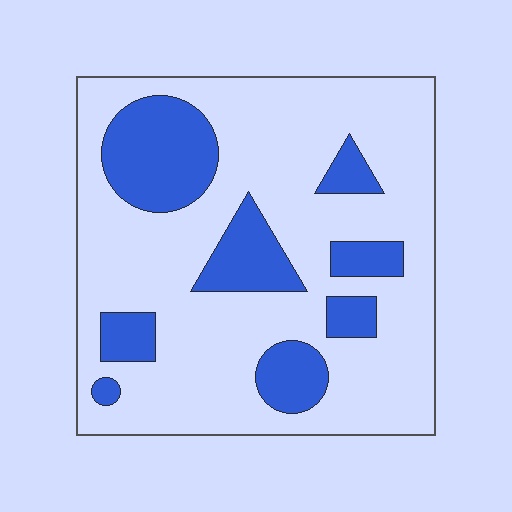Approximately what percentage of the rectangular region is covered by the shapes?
Approximately 25%.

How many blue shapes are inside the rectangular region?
8.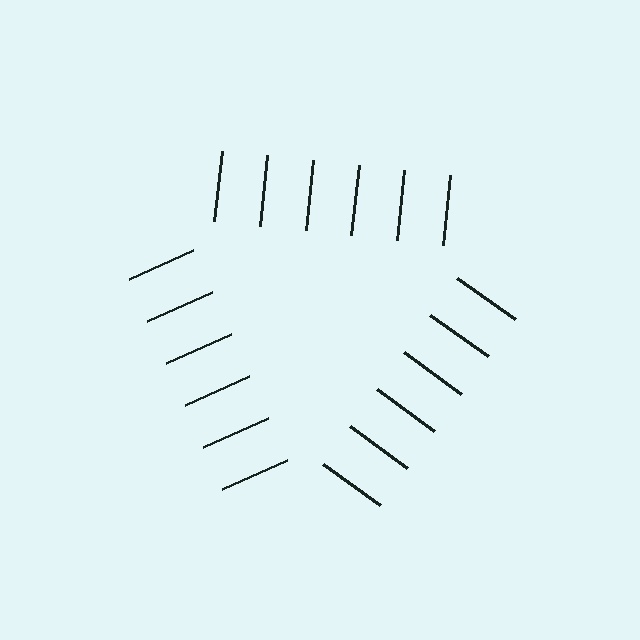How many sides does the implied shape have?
3 sides — the line-ends trace a triangle.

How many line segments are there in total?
18 — 6 along each of the 3 edges.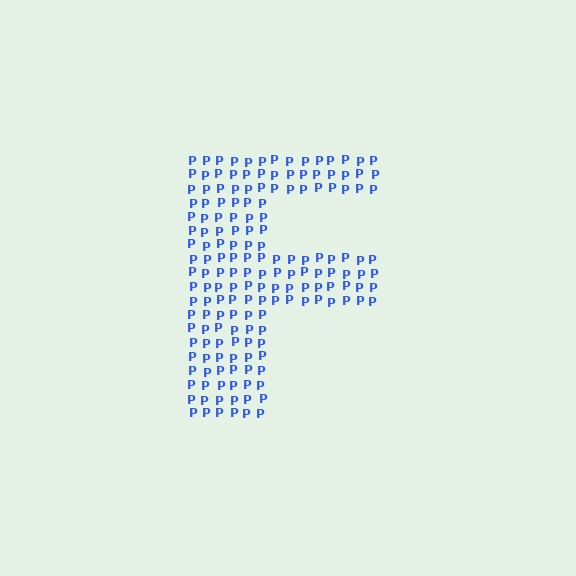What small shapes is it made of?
It is made of small letter P's.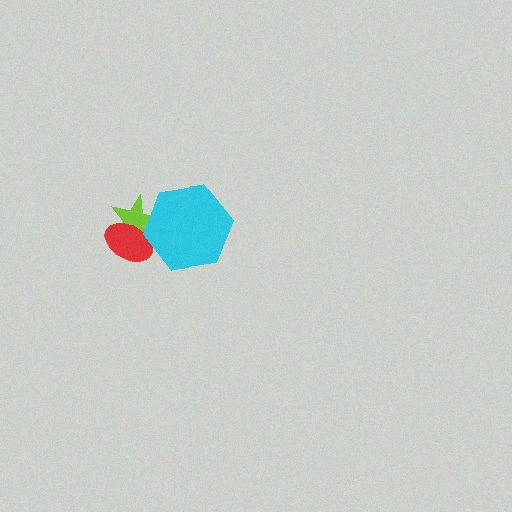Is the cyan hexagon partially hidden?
No, no other shape covers it.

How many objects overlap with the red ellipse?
2 objects overlap with the red ellipse.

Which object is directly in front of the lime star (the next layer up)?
The red ellipse is directly in front of the lime star.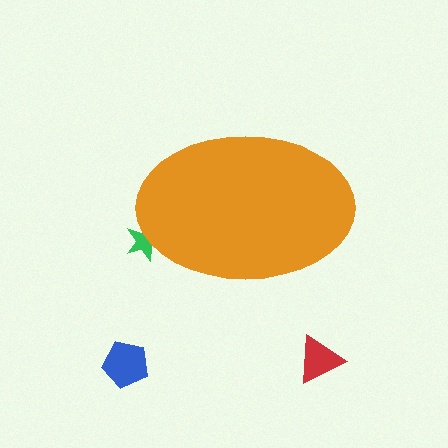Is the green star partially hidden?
Yes, the green star is partially hidden behind the orange ellipse.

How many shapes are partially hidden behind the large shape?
1 shape is partially hidden.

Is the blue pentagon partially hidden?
No, the blue pentagon is fully visible.